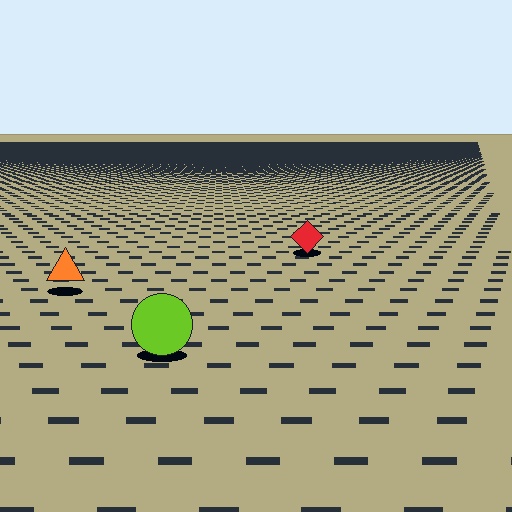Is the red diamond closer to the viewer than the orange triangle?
No. The orange triangle is closer — you can tell from the texture gradient: the ground texture is coarser near it.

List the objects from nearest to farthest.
From nearest to farthest: the lime circle, the orange triangle, the red diamond.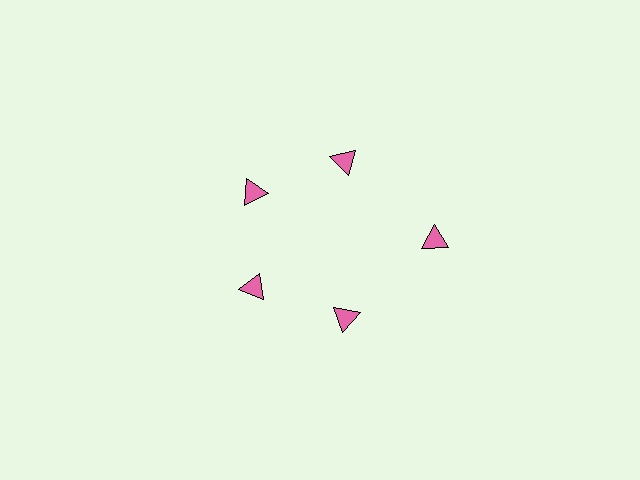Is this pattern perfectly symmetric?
No. The 5 pink triangles are arranged in a ring, but one element near the 3 o'clock position is pushed outward from the center, breaking the 5-fold rotational symmetry.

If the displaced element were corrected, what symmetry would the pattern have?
It would have 5-fold rotational symmetry — the pattern would map onto itself every 72 degrees.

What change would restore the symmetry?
The symmetry would be restored by moving it inward, back onto the ring so that all 5 triangles sit at equal angles and equal distance from the center.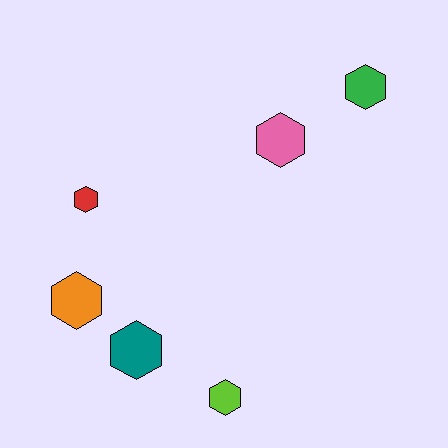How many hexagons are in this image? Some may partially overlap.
There are 6 hexagons.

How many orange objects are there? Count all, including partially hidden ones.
There is 1 orange object.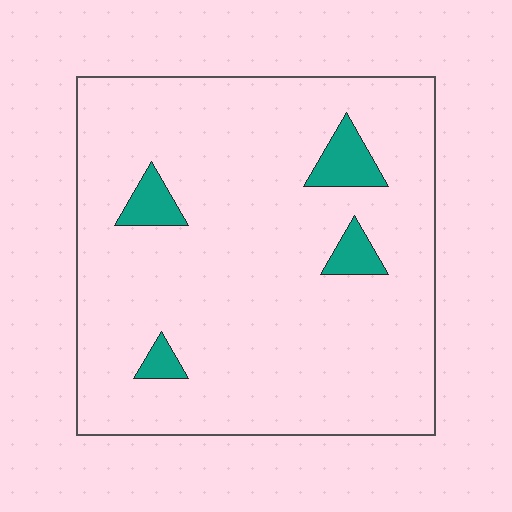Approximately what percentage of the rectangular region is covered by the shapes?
Approximately 5%.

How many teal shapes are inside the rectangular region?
4.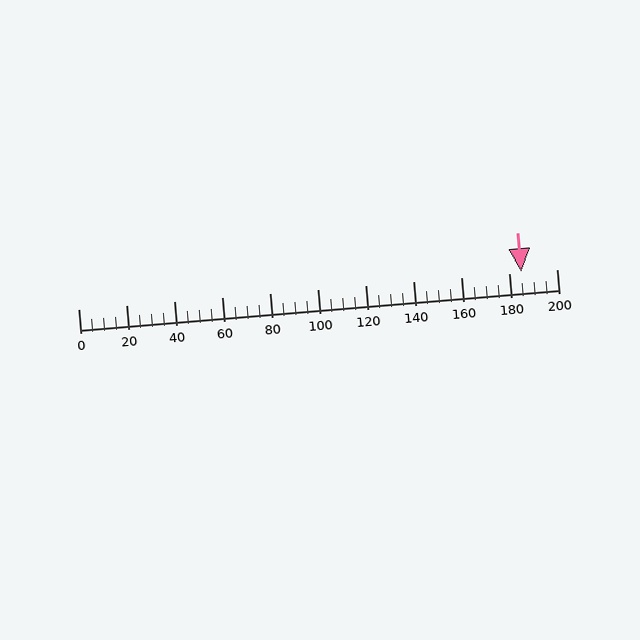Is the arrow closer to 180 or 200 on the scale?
The arrow is closer to 180.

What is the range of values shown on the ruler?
The ruler shows values from 0 to 200.